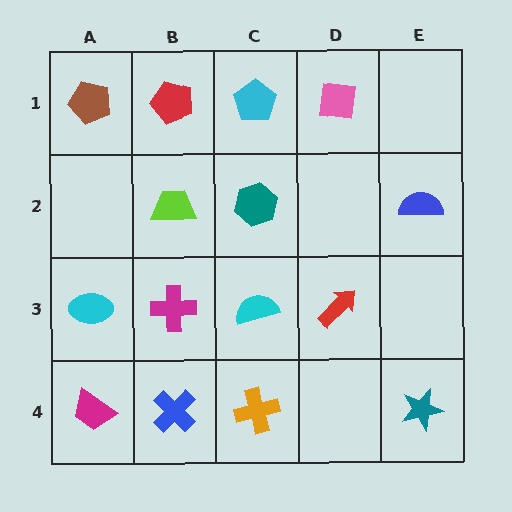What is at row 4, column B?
A blue cross.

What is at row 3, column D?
A red arrow.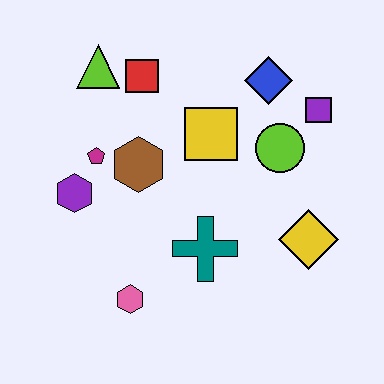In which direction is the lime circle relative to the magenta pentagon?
The lime circle is to the right of the magenta pentagon.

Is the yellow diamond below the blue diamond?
Yes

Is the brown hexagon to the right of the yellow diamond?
No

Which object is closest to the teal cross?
The pink hexagon is closest to the teal cross.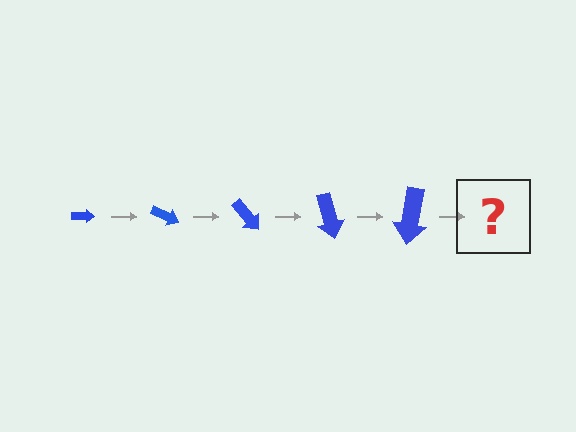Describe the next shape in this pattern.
It should be an arrow, larger than the previous one and rotated 125 degrees from the start.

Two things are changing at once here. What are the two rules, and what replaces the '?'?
The two rules are that the arrow grows larger each step and it rotates 25 degrees each step. The '?' should be an arrow, larger than the previous one and rotated 125 degrees from the start.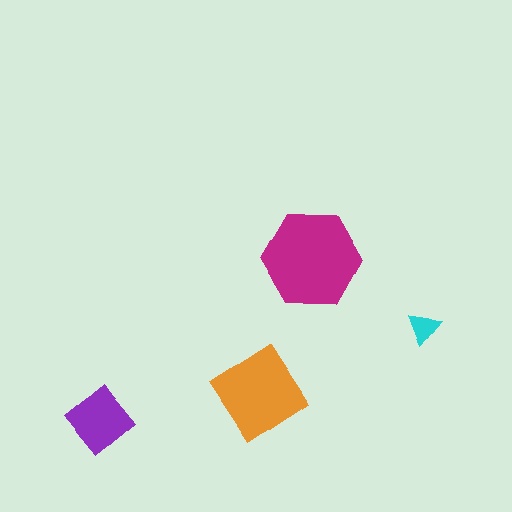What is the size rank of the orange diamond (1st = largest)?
2nd.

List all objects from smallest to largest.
The cyan triangle, the purple diamond, the orange diamond, the magenta hexagon.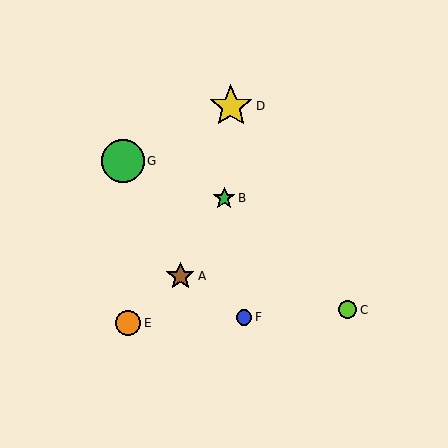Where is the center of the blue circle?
The center of the blue circle is at (244, 317).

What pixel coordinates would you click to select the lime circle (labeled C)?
Click at (348, 310) to select the lime circle C.